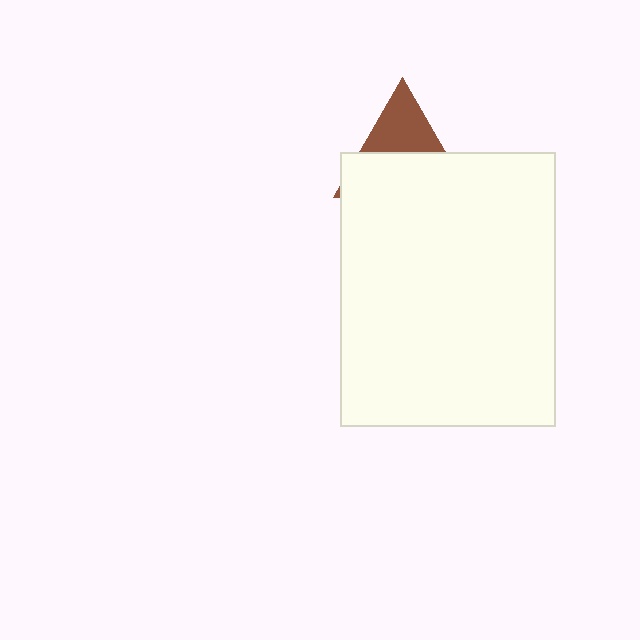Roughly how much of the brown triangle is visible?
A small part of it is visible (roughly 39%).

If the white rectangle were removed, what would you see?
You would see the complete brown triangle.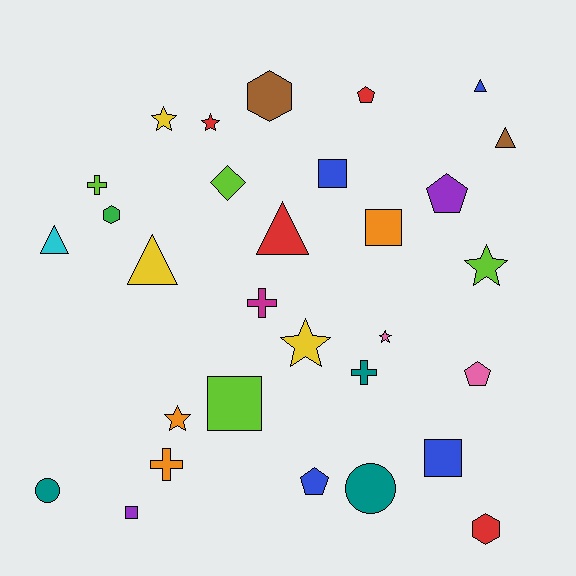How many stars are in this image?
There are 6 stars.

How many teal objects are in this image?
There are 3 teal objects.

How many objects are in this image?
There are 30 objects.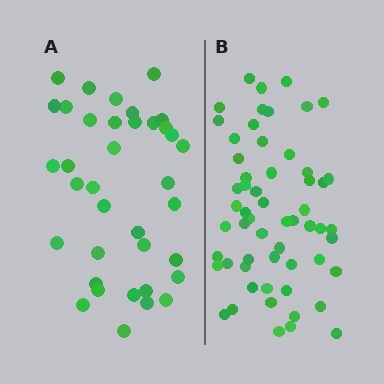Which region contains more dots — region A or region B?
Region B (the right region) has more dots.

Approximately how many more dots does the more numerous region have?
Region B has approximately 20 more dots than region A.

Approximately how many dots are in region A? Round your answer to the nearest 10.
About 40 dots. (The exact count is 37, which rounds to 40.)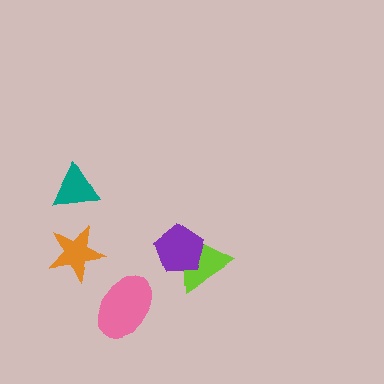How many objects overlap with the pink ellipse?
0 objects overlap with the pink ellipse.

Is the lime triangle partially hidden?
Yes, it is partially covered by another shape.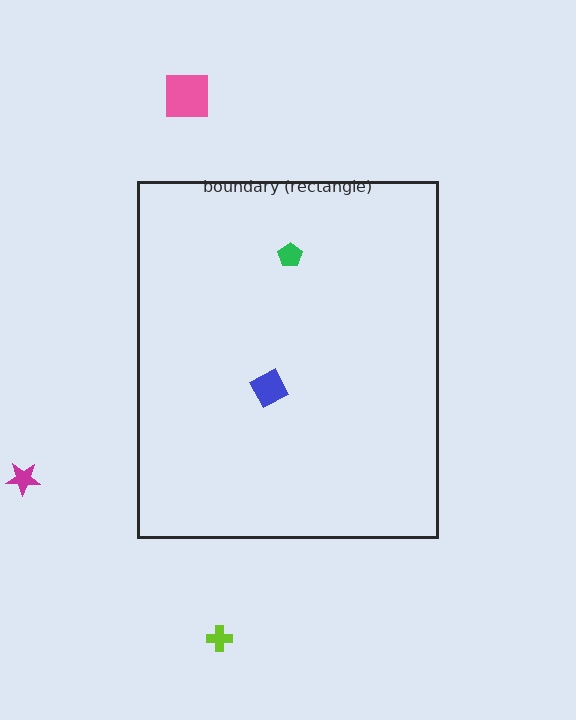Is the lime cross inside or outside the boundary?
Outside.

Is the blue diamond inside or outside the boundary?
Inside.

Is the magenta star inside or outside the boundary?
Outside.